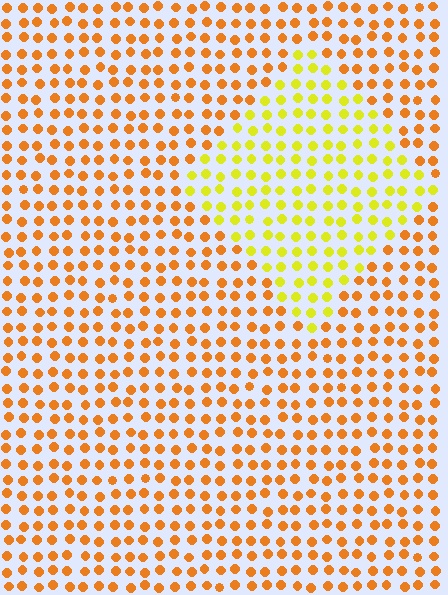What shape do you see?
I see a diamond.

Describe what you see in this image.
The image is filled with small orange elements in a uniform arrangement. A diamond-shaped region is visible where the elements are tinted to a slightly different hue, forming a subtle color boundary.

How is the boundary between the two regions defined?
The boundary is defined purely by a slight shift in hue (about 36 degrees). Spacing, size, and orientation are identical on both sides.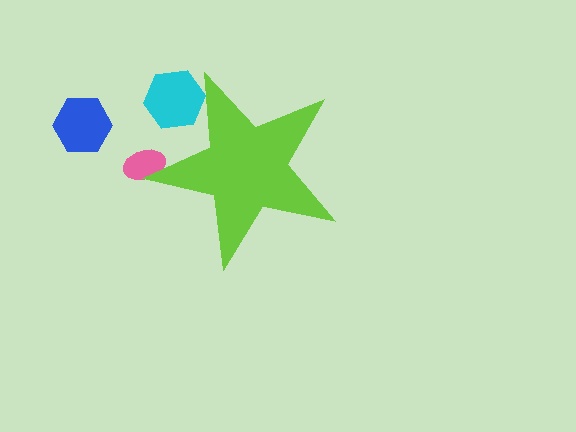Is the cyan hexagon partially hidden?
Yes, the cyan hexagon is partially hidden behind the lime star.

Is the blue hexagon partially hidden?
No, the blue hexagon is fully visible.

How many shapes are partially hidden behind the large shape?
2 shapes are partially hidden.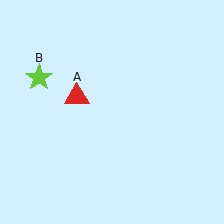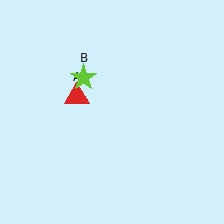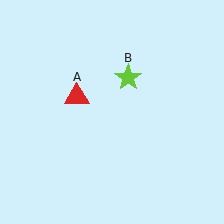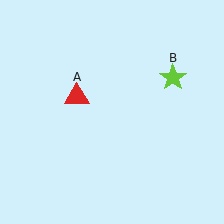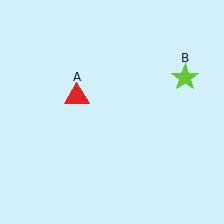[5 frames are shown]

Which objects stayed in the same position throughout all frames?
Red triangle (object A) remained stationary.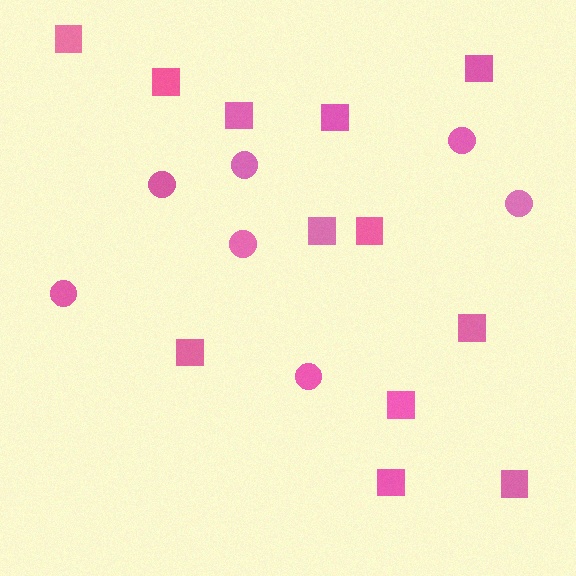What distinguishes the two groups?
There are 2 groups: one group of squares (12) and one group of circles (7).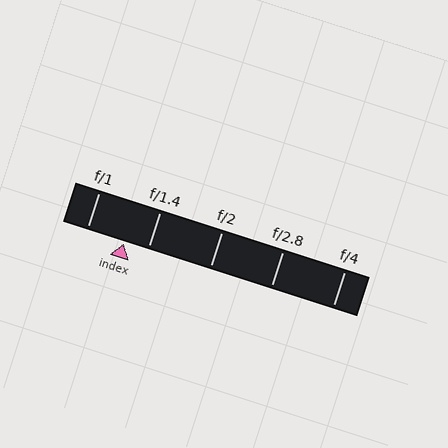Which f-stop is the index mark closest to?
The index mark is closest to f/1.4.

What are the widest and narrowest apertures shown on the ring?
The widest aperture shown is f/1 and the narrowest is f/4.